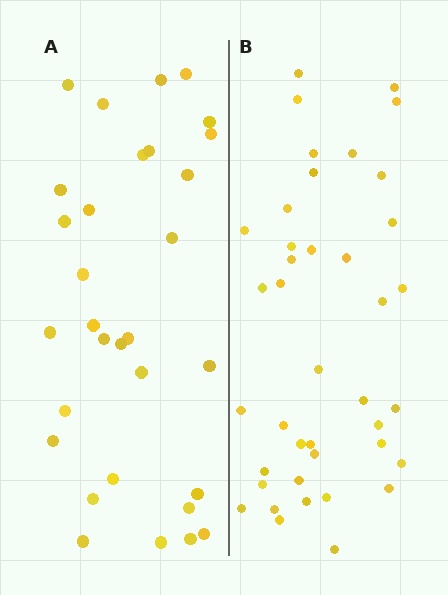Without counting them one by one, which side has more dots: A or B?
Region B (the right region) has more dots.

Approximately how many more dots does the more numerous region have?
Region B has roughly 8 or so more dots than region A.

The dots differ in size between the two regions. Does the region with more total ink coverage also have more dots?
No. Region A has more total ink coverage because its dots are larger, but region B actually contains more individual dots. Total area can be misleading — the number of items is what matters here.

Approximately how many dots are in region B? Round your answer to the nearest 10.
About 40 dots.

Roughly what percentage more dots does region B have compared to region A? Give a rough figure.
About 30% more.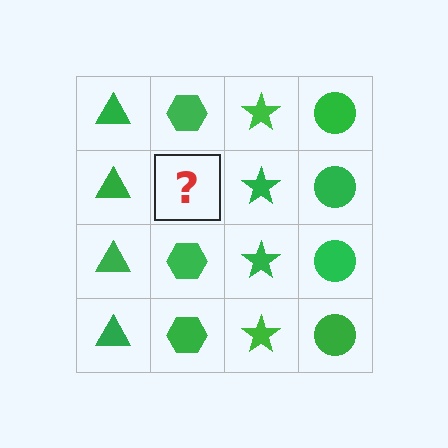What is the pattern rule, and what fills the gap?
The rule is that each column has a consistent shape. The gap should be filled with a green hexagon.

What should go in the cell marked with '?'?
The missing cell should contain a green hexagon.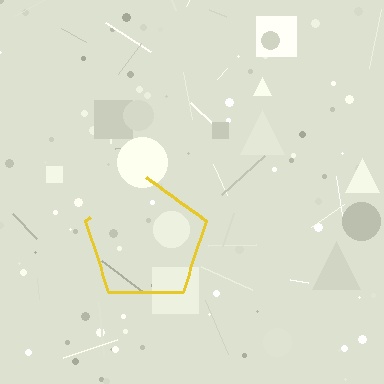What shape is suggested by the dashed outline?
The dashed outline suggests a pentagon.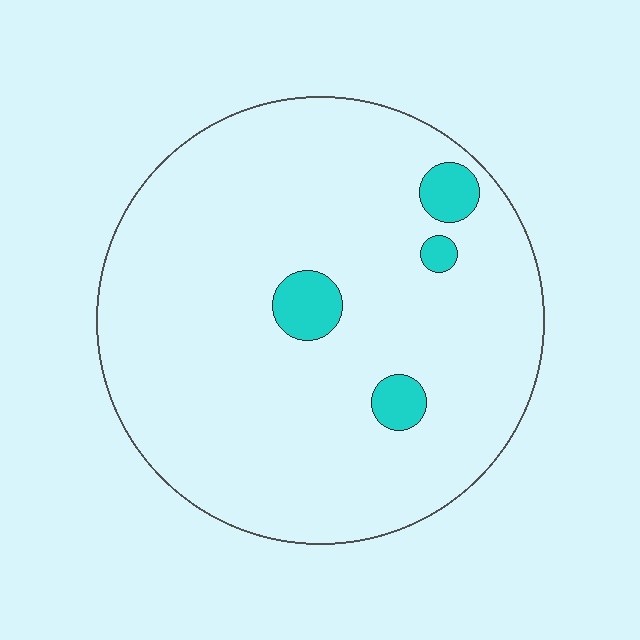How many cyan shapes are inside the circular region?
4.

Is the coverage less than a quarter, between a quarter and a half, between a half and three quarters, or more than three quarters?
Less than a quarter.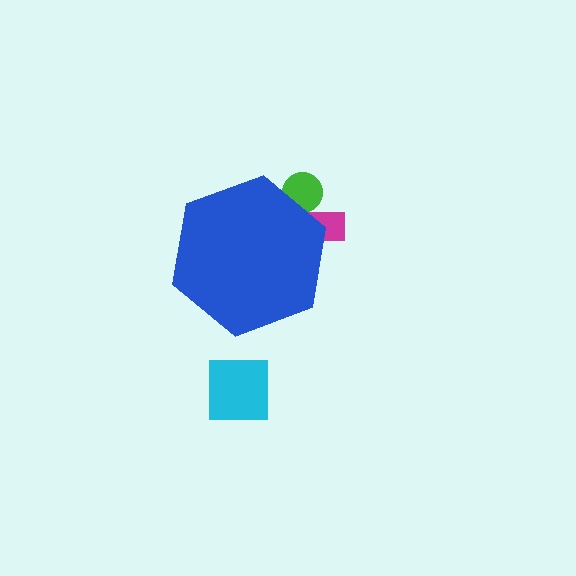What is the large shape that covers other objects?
A blue hexagon.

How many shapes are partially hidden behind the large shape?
2 shapes are partially hidden.